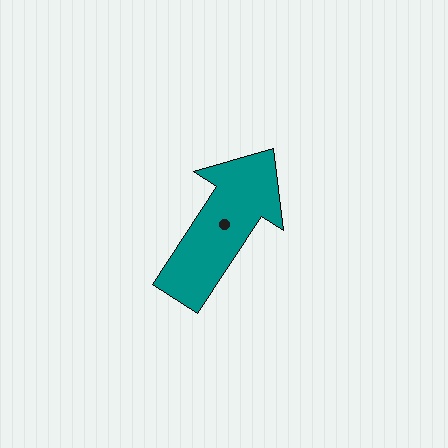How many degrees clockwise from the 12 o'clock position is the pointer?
Approximately 33 degrees.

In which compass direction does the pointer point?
Northeast.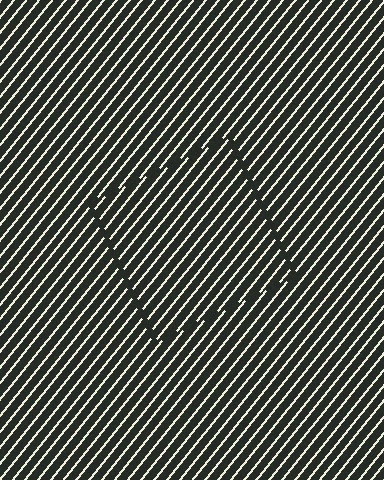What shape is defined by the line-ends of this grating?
An illusory square. The interior of the shape contains the same grating, shifted by half a period — the contour is defined by the phase discontinuity where line-ends from the inner and outer gratings abut.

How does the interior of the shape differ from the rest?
The interior of the shape contains the same grating, shifted by half a period — the contour is defined by the phase discontinuity where line-ends from the inner and outer gratings abut.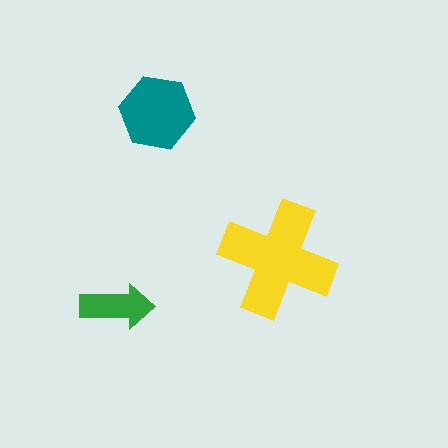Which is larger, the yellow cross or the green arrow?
The yellow cross.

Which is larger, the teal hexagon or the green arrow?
The teal hexagon.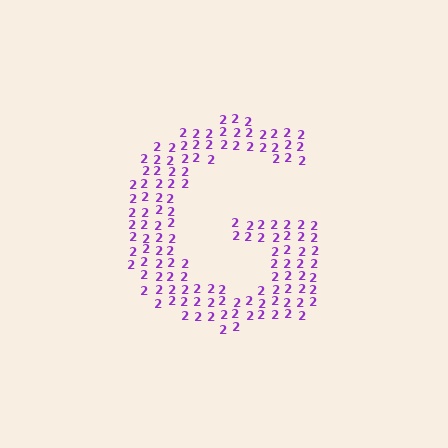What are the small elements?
The small elements are digit 2's.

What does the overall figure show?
The overall figure shows the letter G.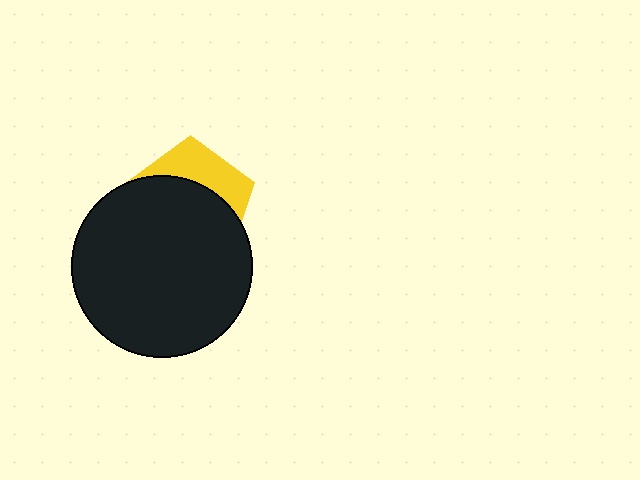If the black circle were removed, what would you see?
You would see the complete yellow pentagon.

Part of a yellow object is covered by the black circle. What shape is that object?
It is a pentagon.